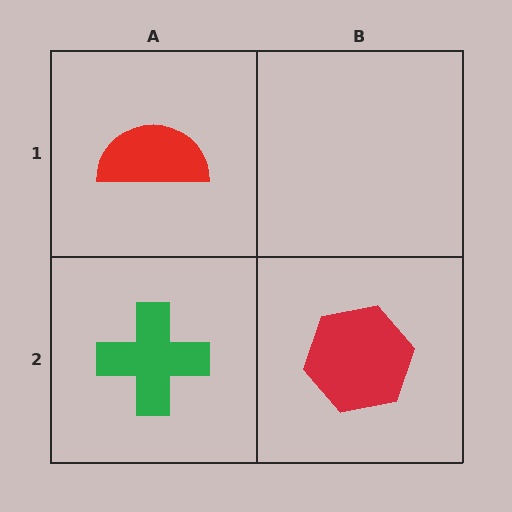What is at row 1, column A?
A red semicircle.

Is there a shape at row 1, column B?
No, that cell is empty.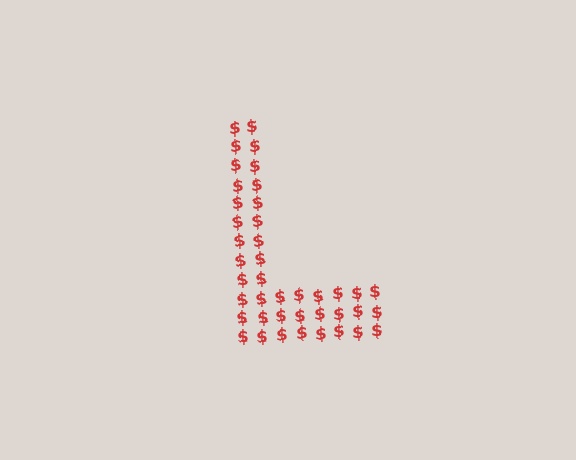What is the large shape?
The large shape is the letter L.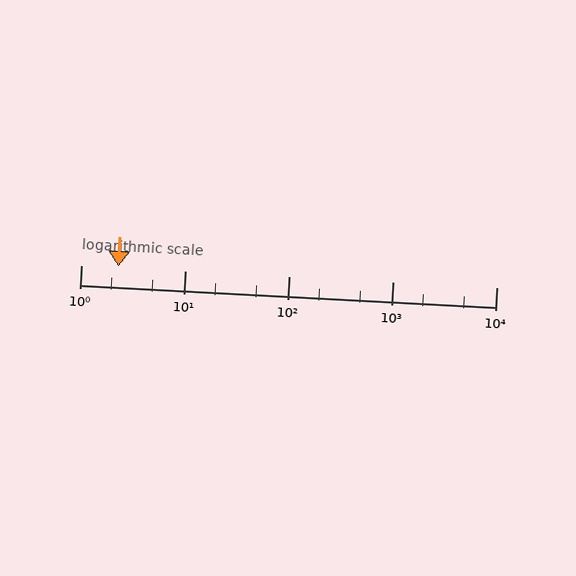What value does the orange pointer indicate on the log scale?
The pointer indicates approximately 2.3.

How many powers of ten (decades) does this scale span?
The scale spans 4 decades, from 1 to 10000.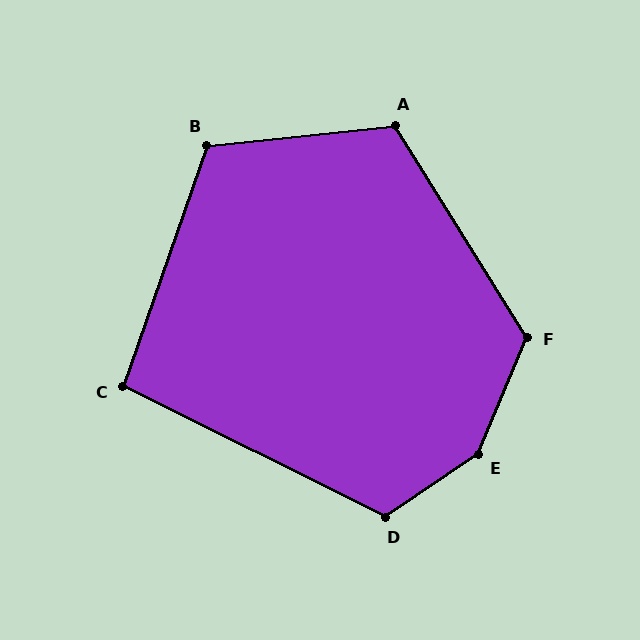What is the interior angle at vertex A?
Approximately 116 degrees (obtuse).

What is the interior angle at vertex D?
Approximately 119 degrees (obtuse).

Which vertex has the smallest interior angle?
C, at approximately 97 degrees.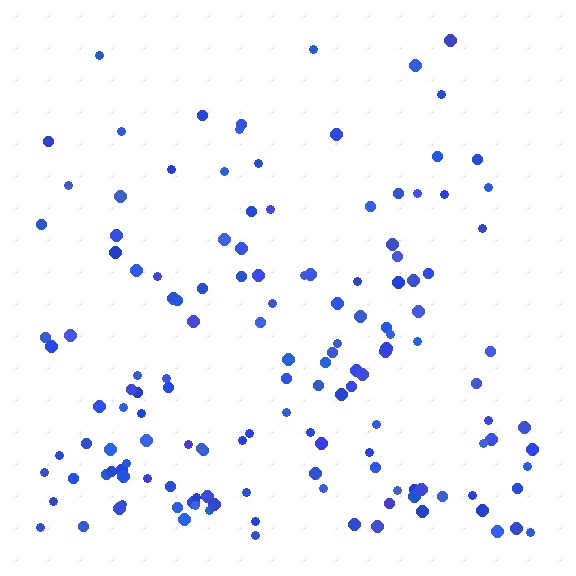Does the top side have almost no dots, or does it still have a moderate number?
Still a moderate number, just noticeably fewer than the bottom.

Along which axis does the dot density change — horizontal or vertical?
Vertical.